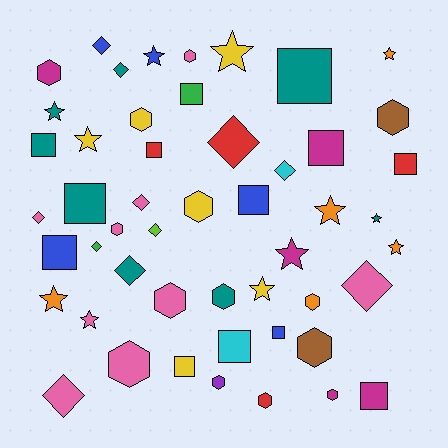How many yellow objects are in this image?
There are 6 yellow objects.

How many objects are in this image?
There are 50 objects.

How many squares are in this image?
There are 13 squares.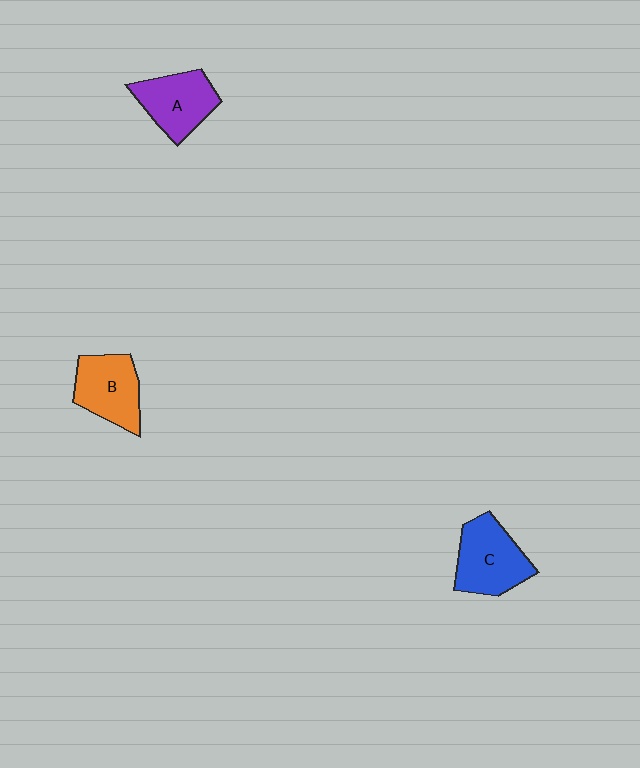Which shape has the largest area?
Shape C (blue).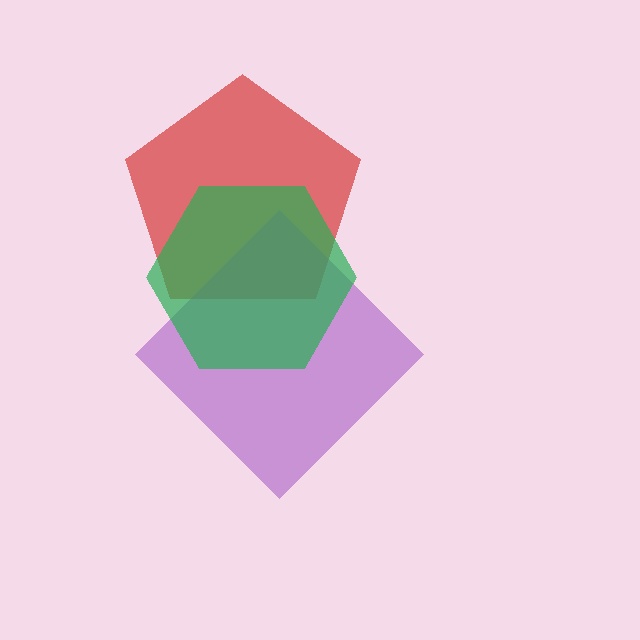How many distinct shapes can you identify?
There are 3 distinct shapes: a red pentagon, a purple diamond, a green hexagon.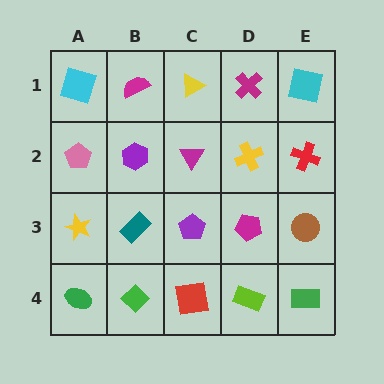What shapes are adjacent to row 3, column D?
A yellow cross (row 2, column D), a lime rectangle (row 4, column D), a purple pentagon (row 3, column C), a brown circle (row 3, column E).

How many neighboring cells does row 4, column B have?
3.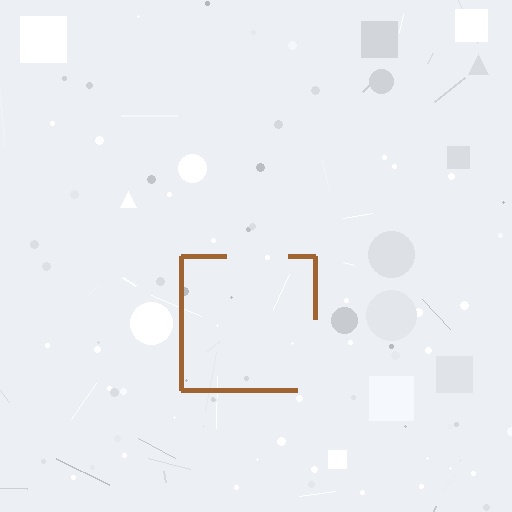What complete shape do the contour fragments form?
The contour fragments form a square.